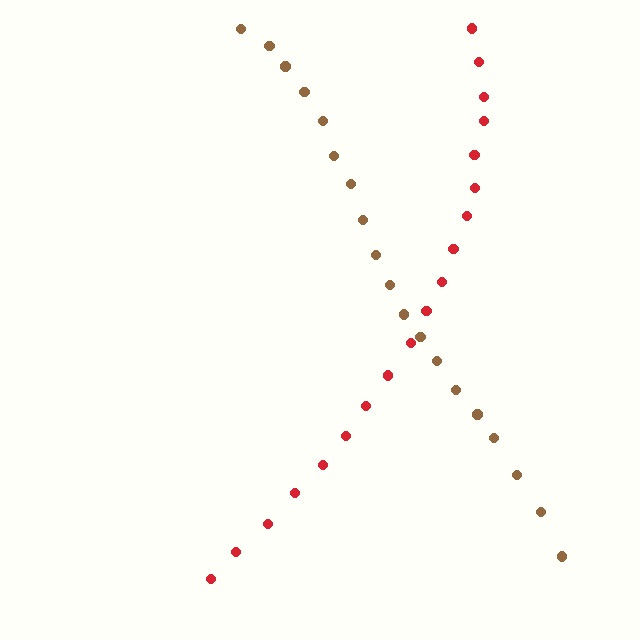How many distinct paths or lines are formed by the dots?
There are 2 distinct paths.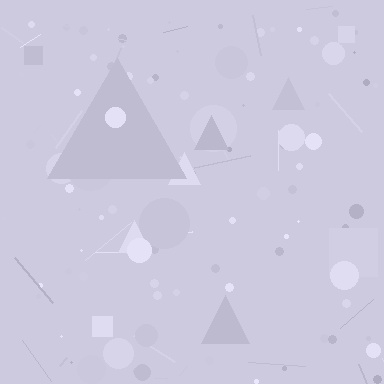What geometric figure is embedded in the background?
A triangle is embedded in the background.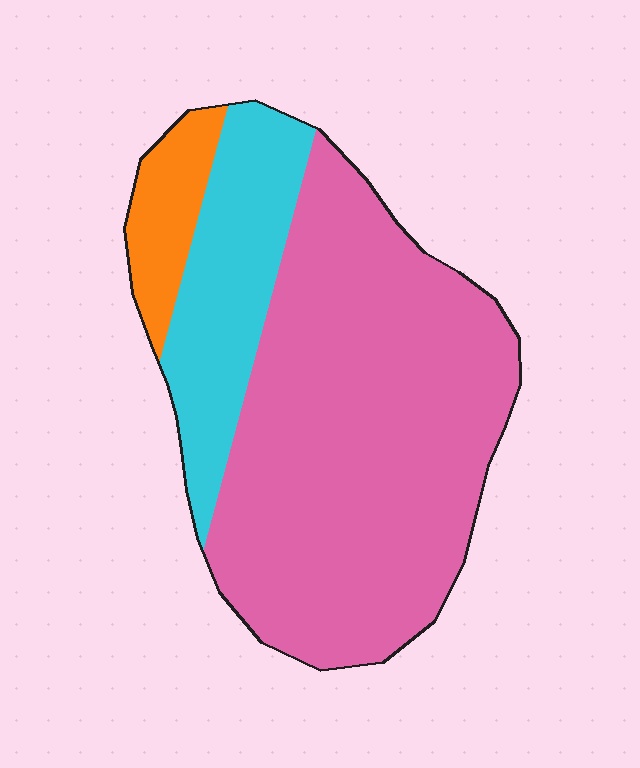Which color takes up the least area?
Orange, at roughly 10%.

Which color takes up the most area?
Pink, at roughly 70%.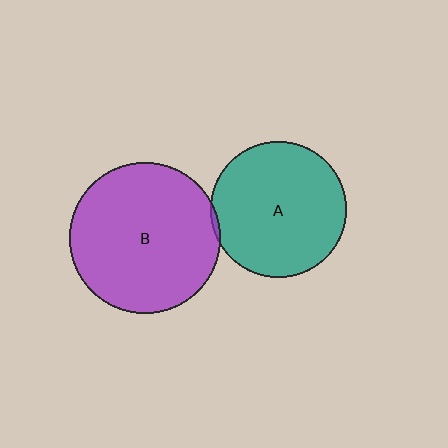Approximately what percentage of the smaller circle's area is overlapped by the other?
Approximately 5%.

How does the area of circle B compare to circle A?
Approximately 1.2 times.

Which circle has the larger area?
Circle B (purple).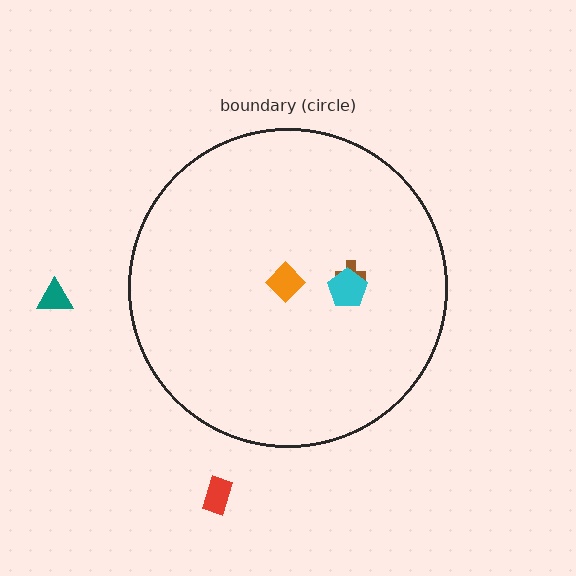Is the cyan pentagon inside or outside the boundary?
Inside.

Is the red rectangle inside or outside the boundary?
Outside.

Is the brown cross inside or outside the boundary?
Inside.